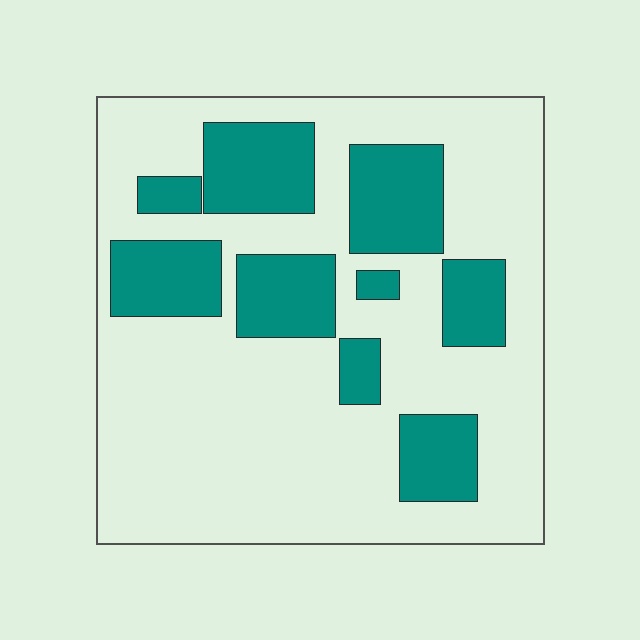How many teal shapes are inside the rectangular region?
9.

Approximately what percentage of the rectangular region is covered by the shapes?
Approximately 30%.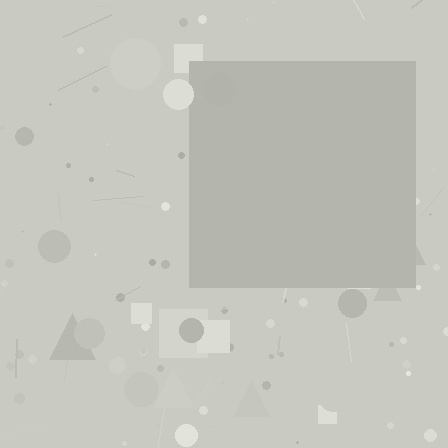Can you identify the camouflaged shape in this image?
The camouflaged shape is a square.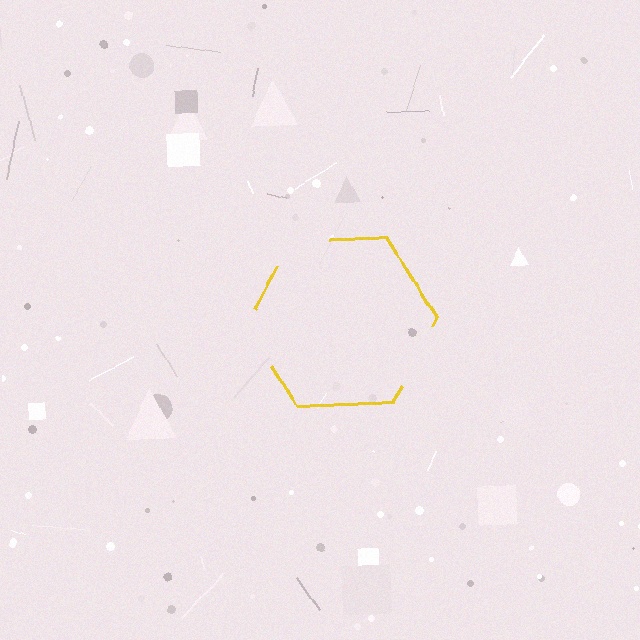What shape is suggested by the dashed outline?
The dashed outline suggests a hexagon.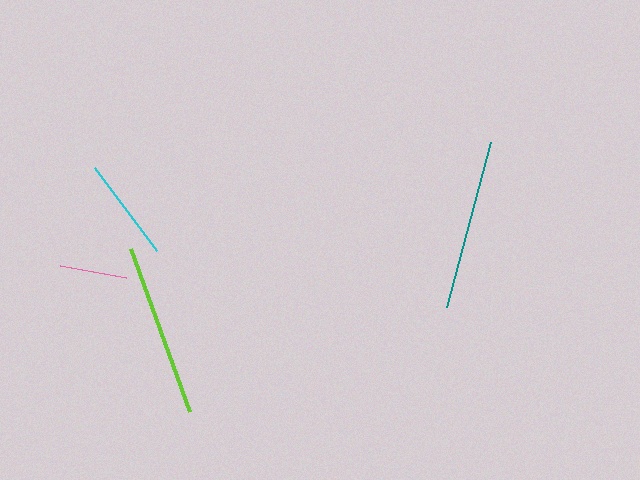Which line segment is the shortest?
The pink line is the shortest at approximately 67 pixels.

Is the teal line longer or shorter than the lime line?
The lime line is longer than the teal line.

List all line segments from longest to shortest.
From longest to shortest: lime, teal, cyan, pink.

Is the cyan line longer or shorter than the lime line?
The lime line is longer than the cyan line.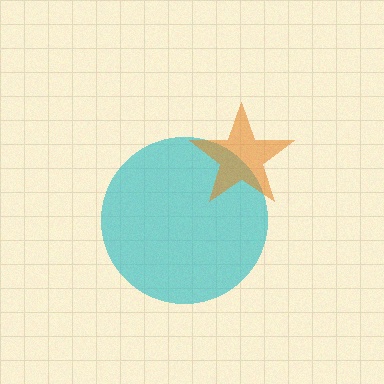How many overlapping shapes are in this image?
There are 2 overlapping shapes in the image.